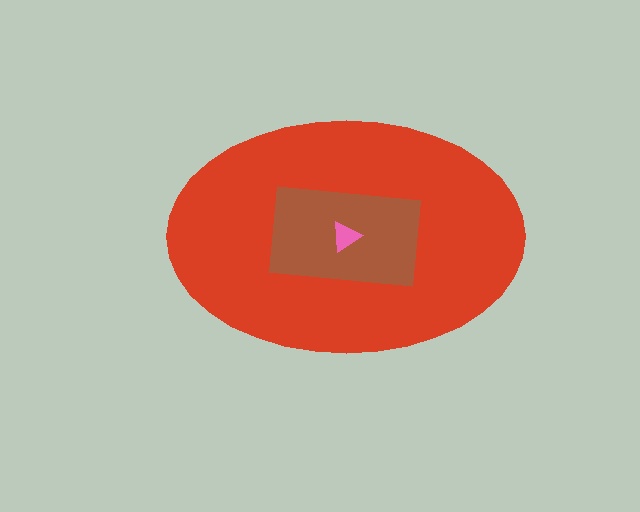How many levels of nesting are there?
3.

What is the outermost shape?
The red ellipse.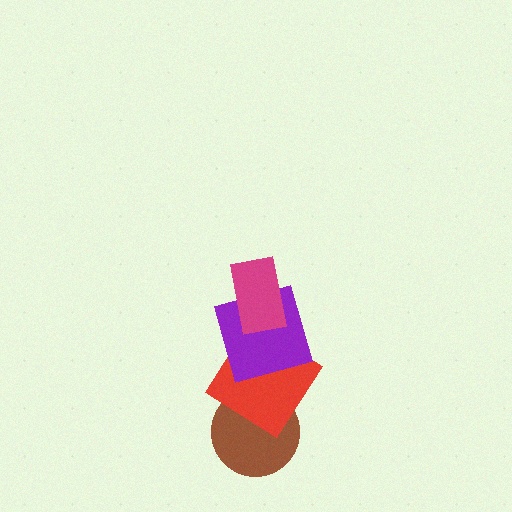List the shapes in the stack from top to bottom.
From top to bottom: the magenta rectangle, the purple square, the red diamond, the brown circle.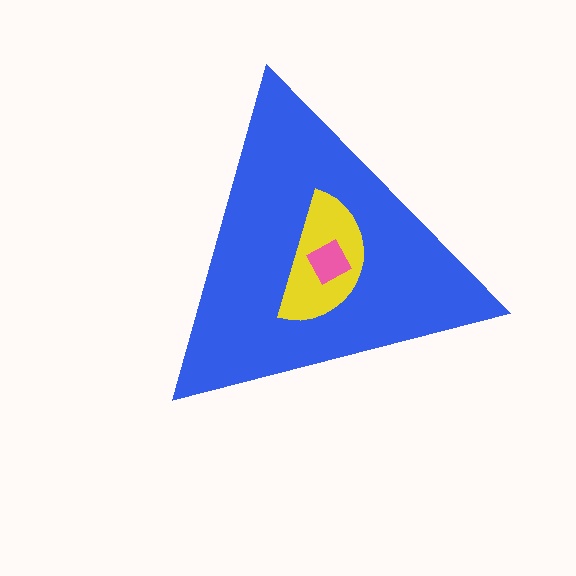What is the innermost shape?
The pink square.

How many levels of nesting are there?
3.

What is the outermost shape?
The blue triangle.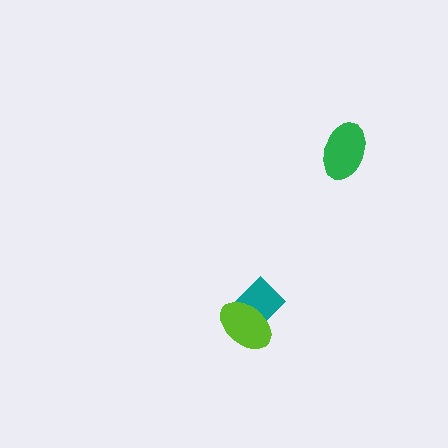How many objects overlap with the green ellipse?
0 objects overlap with the green ellipse.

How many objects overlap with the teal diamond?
1 object overlaps with the teal diamond.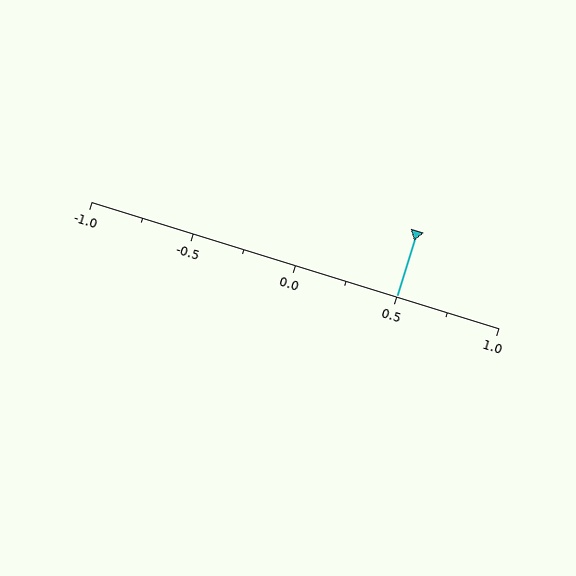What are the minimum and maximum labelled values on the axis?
The axis runs from -1.0 to 1.0.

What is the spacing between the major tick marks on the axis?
The major ticks are spaced 0.5 apart.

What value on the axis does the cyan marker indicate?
The marker indicates approximately 0.5.